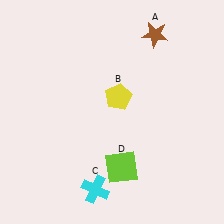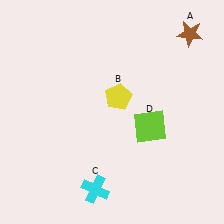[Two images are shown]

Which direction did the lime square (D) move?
The lime square (D) moved up.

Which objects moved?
The objects that moved are: the brown star (A), the lime square (D).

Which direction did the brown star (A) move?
The brown star (A) moved right.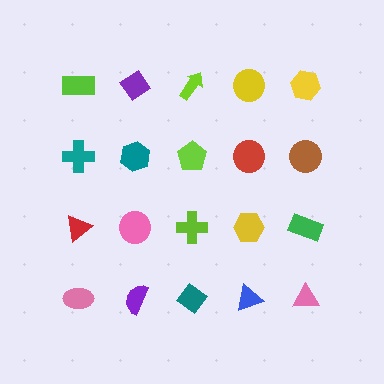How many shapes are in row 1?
5 shapes.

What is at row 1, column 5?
A yellow hexagon.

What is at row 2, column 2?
A teal hexagon.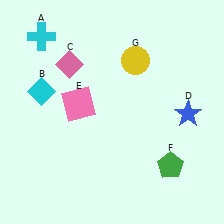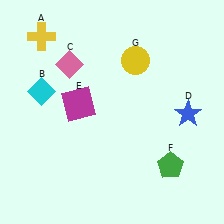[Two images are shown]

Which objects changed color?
A changed from cyan to yellow. E changed from pink to magenta.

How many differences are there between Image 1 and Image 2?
There are 2 differences between the two images.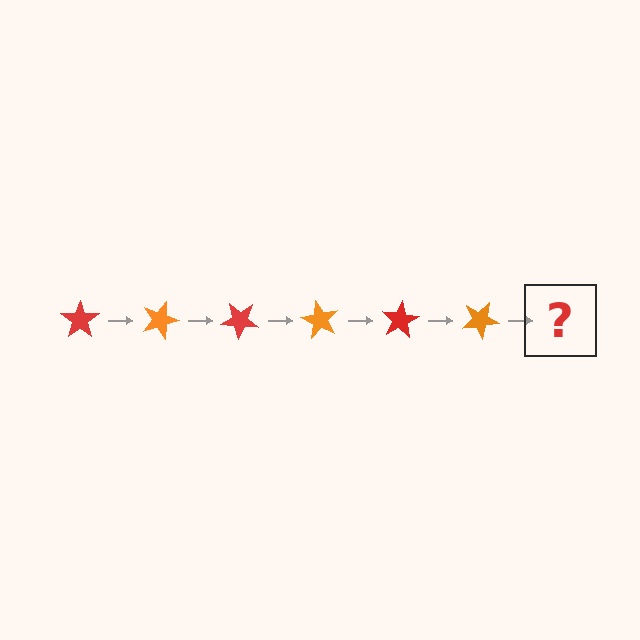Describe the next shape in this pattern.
It should be a red star, rotated 120 degrees from the start.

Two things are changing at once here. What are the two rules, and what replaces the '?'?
The two rules are that it rotates 20 degrees each step and the color cycles through red and orange. The '?' should be a red star, rotated 120 degrees from the start.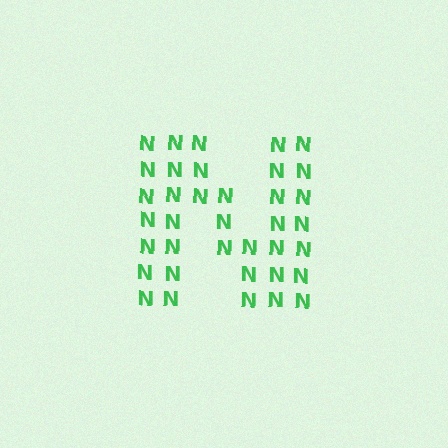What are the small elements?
The small elements are letter N's.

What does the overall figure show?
The overall figure shows the letter N.